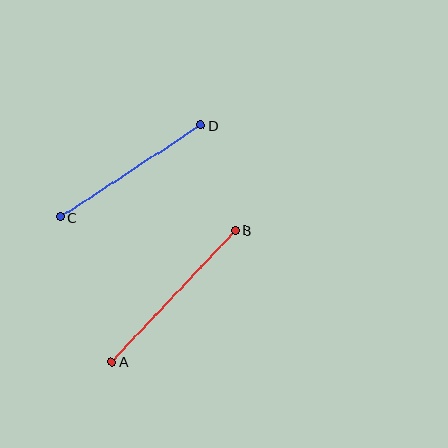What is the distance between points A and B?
The distance is approximately 180 pixels.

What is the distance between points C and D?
The distance is approximately 168 pixels.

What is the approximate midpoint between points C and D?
The midpoint is at approximately (131, 171) pixels.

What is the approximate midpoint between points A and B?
The midpoint is at approximately (173, 296) pixels.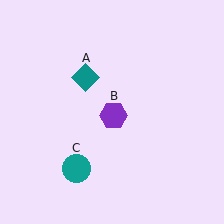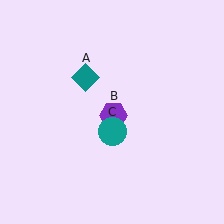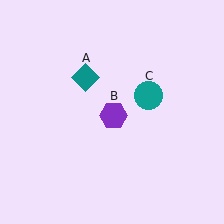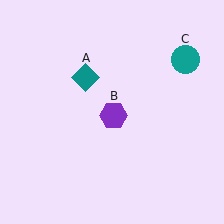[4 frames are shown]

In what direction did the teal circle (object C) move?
The teal circle (object C) moved up and to the right.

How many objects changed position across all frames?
1 object changed position: teal circle (object C).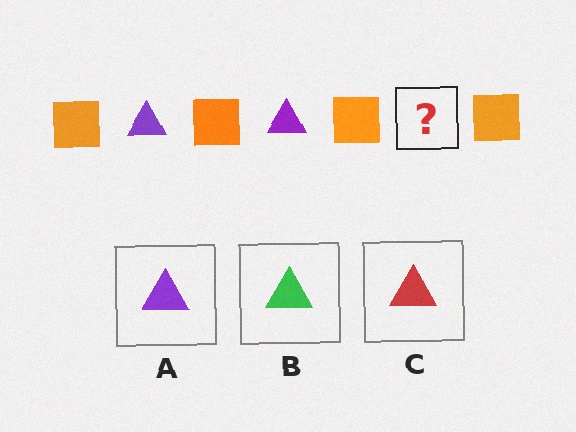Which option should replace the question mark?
Option A.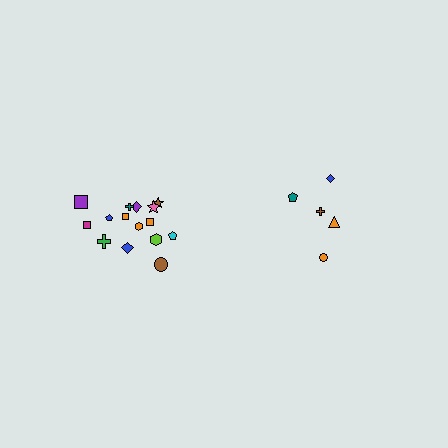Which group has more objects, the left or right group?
The left group.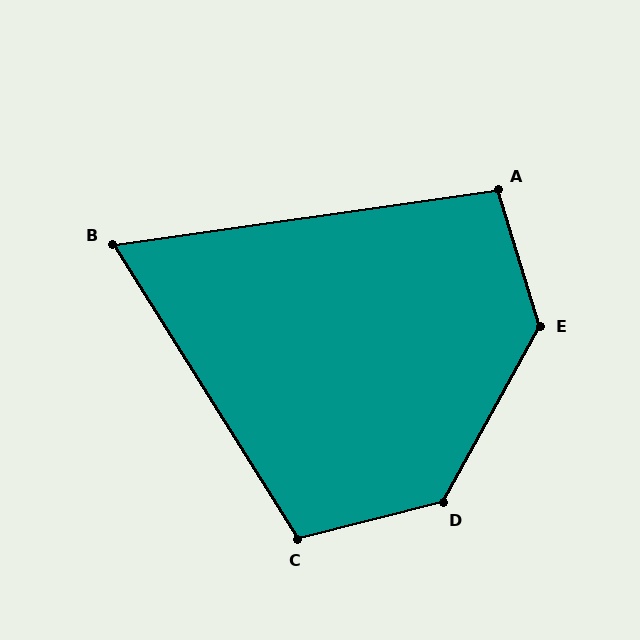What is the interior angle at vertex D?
Approximately 133 degrees (obtuse).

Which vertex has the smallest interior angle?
B, at approximately 66 degrees.